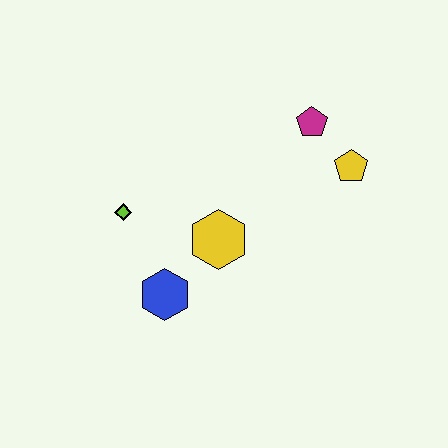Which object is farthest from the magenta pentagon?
The blue hexagon is farthest from the magenta pentagon.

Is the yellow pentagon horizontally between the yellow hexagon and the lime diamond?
No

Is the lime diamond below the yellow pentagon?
Yes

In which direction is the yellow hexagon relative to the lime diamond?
The yellow hexagon is to the right of the lime diamond.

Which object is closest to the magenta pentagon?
The yellow pentagon is closest to the magenta pentagon.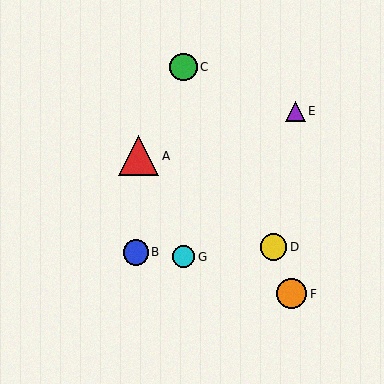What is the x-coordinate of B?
Object B is at x≈136.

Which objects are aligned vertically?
Objects C, G are aligned vertically.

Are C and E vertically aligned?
No, C is at x≈183 and E is at x≈295.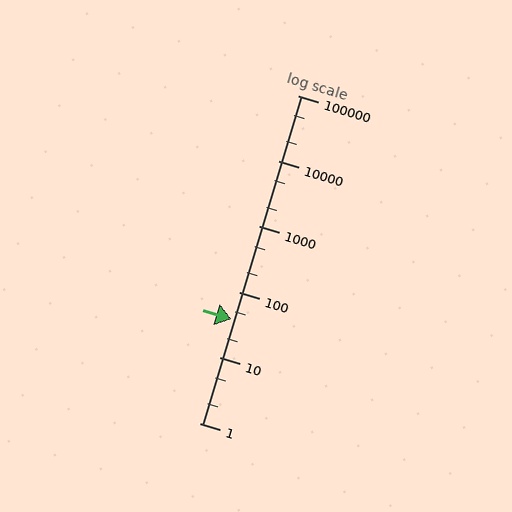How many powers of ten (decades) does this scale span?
The scale spans 5 decades, from 1 to 100000.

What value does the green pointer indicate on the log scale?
The pointer indicates approximately 39.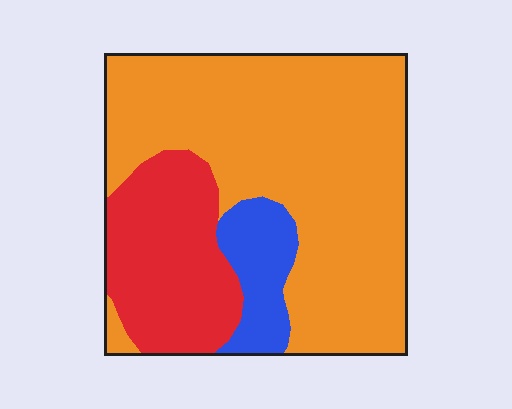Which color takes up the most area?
Orange, at roughly 65%.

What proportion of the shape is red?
Red covers about 25% of the shape.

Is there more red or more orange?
Orange.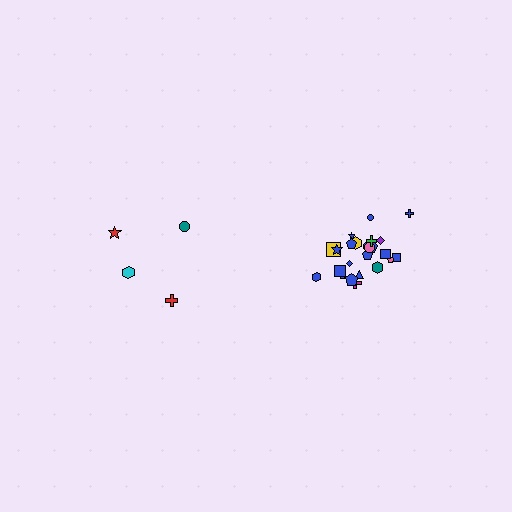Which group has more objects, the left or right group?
The right group.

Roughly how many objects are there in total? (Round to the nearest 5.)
Roughly 30 objects in total.